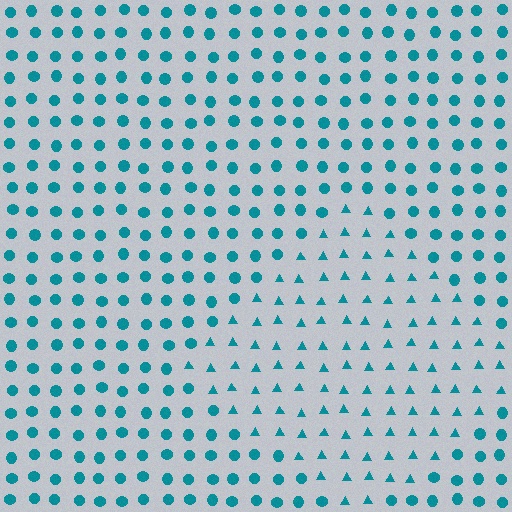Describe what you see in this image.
The image is filled with small teal elements arranged in a uniform grid. A diamond-shaped region contains triangles, while the surrounding area contains circles. The boundary is defined purely by the change in element shape.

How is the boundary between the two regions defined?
The boundary is defined by a change in element shape: triangles inside vs. circles outside. All elements share the same color and spacing.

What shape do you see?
I see a diamond.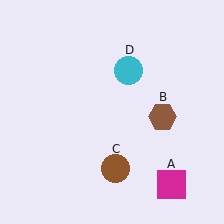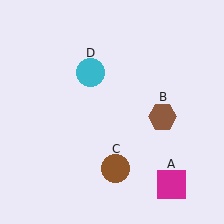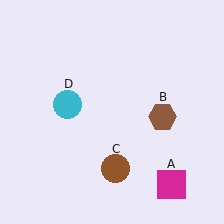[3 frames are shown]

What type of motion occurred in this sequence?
The cyan circle (object D) rotated counterclockwise around the center of the scene.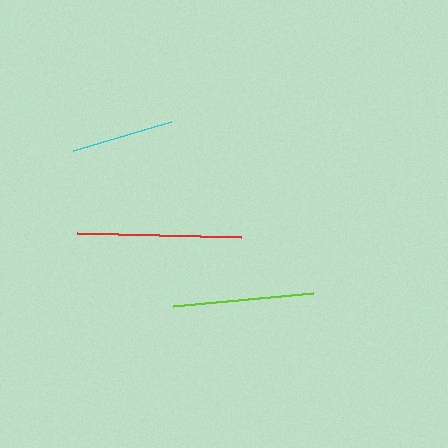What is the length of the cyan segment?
The cyan segment is approximately 101 pixels long.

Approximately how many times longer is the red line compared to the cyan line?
The red line is approximately 1.6 times the length of the cyan line.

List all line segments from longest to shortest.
From longest to shortest: red, lime, cyan.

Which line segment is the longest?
The red line is the longest at approximately 164 pixels.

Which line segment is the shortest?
The cyan line is the shortest at approximately 101 pixels.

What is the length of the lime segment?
The lime segment is approximately 141 pixels long.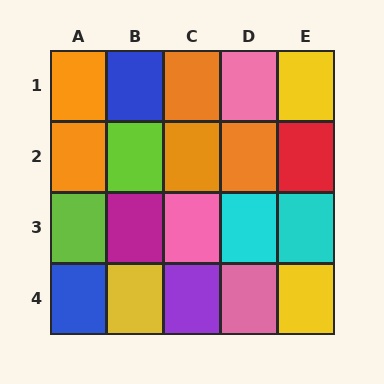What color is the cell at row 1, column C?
Orange.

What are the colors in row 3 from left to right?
Lime, magenta, pink, cyan, cyan.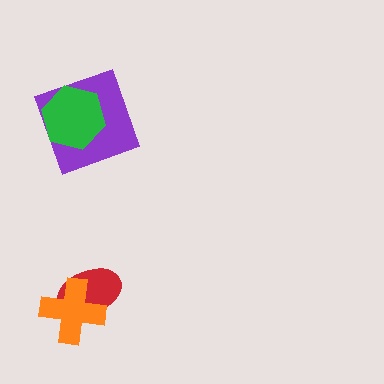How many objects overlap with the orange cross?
1 object overlaps with the orange cross.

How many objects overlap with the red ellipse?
1 object overlaps with the red ellipse.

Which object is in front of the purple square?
The green hexagon is in front of the purple square.